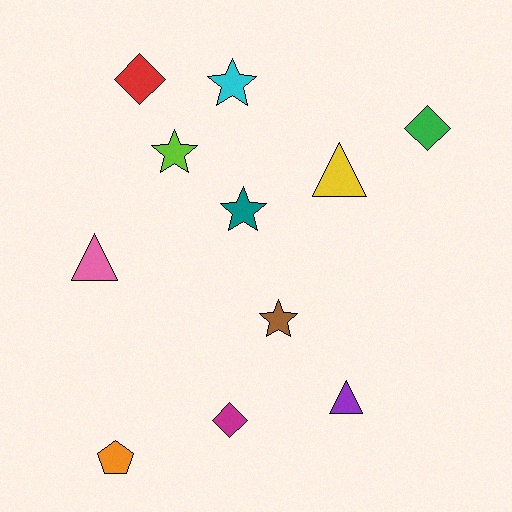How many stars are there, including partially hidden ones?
There are 4 stars.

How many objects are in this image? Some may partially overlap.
There are 11 objects.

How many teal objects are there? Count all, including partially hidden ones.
There is 1 teal object.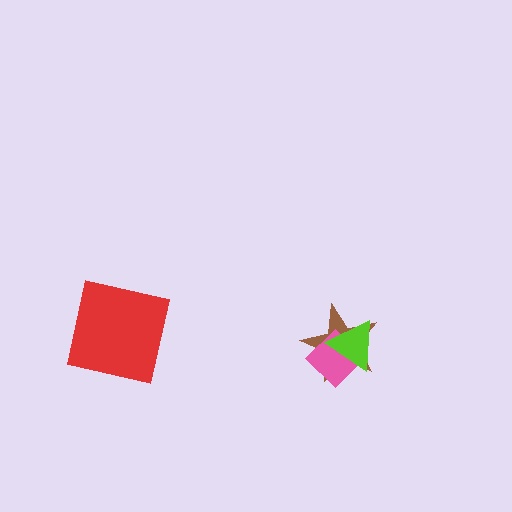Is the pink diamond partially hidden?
Yes, it is partially covered by another shape.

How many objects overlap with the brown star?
2 objects overlap with the brown star.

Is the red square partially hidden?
No, no other shape covers it.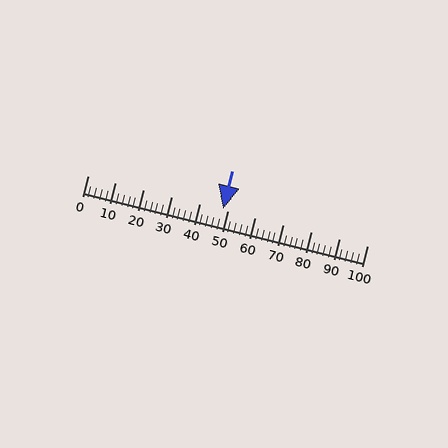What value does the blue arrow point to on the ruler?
The blue arrow points to approximately 49.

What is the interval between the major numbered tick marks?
The major tick marks are spaced 10 units apart.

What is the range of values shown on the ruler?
The ruler shows values from 0 to 100.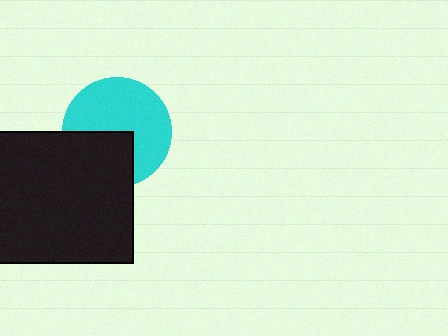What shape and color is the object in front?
The object in front is a black rectangle.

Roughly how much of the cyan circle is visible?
Most of it is visible (roughly 65%).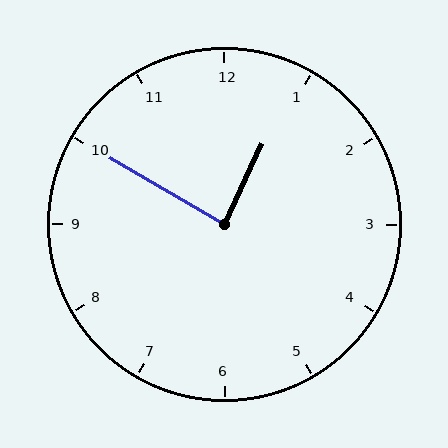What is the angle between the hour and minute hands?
Approximately 85 degrees.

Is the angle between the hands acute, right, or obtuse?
It is right.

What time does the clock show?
12:50.